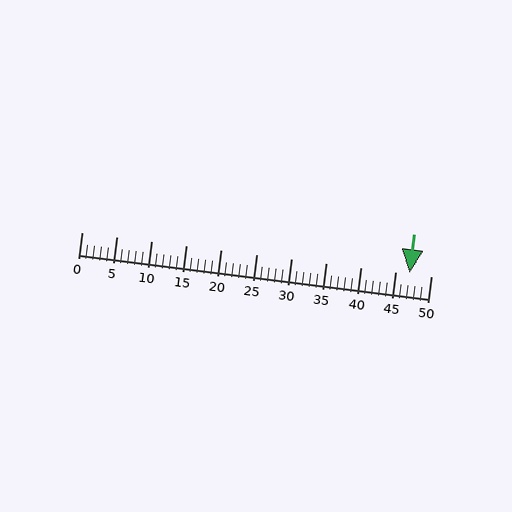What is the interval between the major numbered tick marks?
The major tick marks are spaced 5 units apart.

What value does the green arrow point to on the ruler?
The green arrow points to approximately 47.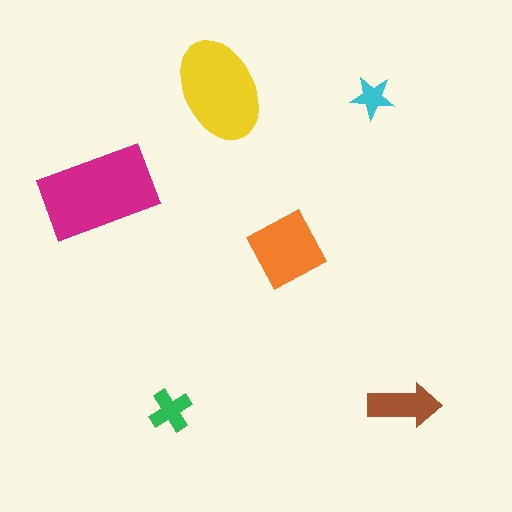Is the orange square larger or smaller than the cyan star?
Larger.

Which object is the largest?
The magenta rectangle.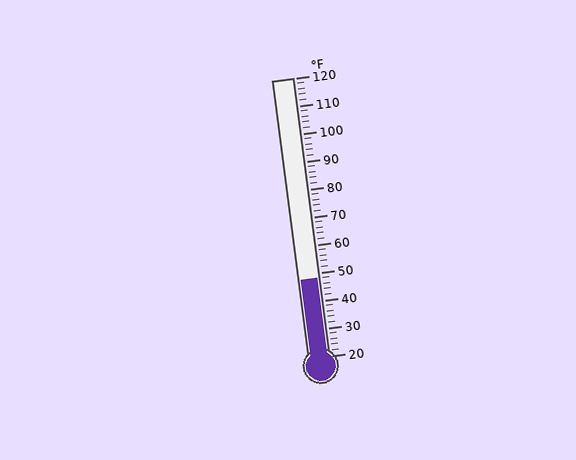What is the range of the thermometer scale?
The thermometer scale ranges from 20°F to 120°F.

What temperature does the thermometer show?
The thermometer shows approximately 48°F.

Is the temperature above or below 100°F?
The temperature is below 100°F.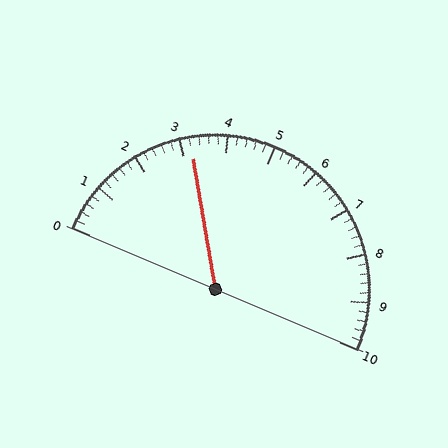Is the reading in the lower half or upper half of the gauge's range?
The reading is in the lower half of the range (0 to 10).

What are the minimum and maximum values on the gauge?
The gauge ranges from 0 to 10.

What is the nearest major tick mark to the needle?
The nearest major tick mark is 3.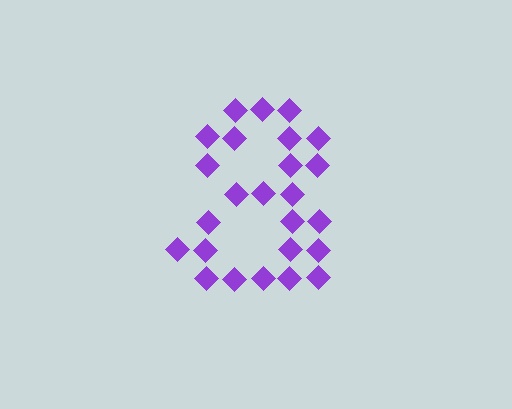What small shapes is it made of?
It is made of small diamonds.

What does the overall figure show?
The overall figure shows the digit 8.